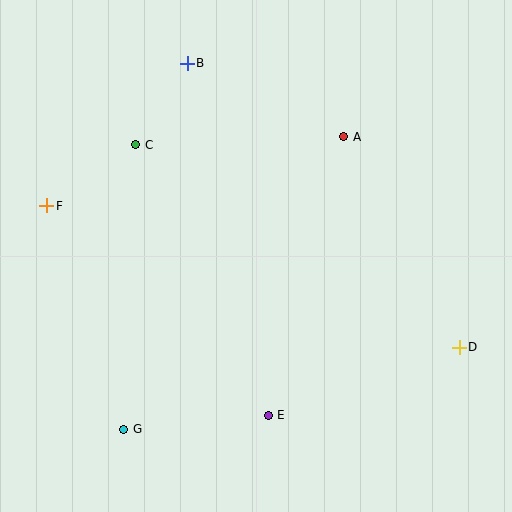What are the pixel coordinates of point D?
Point D is at (459, 347).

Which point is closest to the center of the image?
Point A at (344, 137) is closest to the center.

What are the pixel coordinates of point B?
Point B is at (187, 63).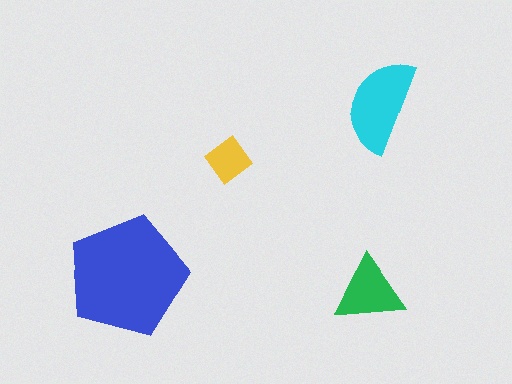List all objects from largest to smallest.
The blue pentagon, the cyan semicircle, the green triangle, the yellow diamond.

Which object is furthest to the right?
The cyan semicircle is rightmost.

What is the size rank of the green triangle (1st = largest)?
3rd.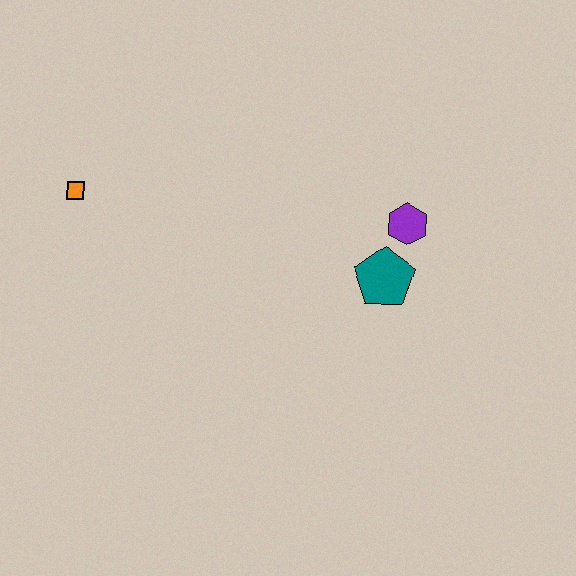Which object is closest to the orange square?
The teal pentagon is closest to the orange square.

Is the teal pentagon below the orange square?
Yes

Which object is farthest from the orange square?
The purple hexagon is farthest from the orange square.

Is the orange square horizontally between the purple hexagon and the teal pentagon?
No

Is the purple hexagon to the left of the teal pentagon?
No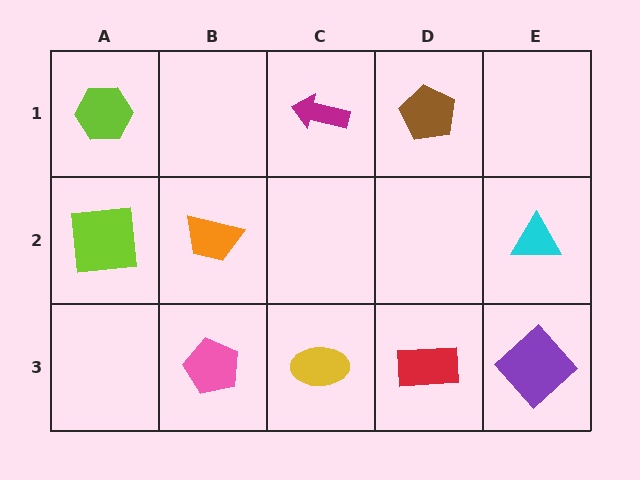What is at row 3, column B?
A pink pentagon.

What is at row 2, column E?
A cyan triangle.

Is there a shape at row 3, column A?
No, that cell is empty.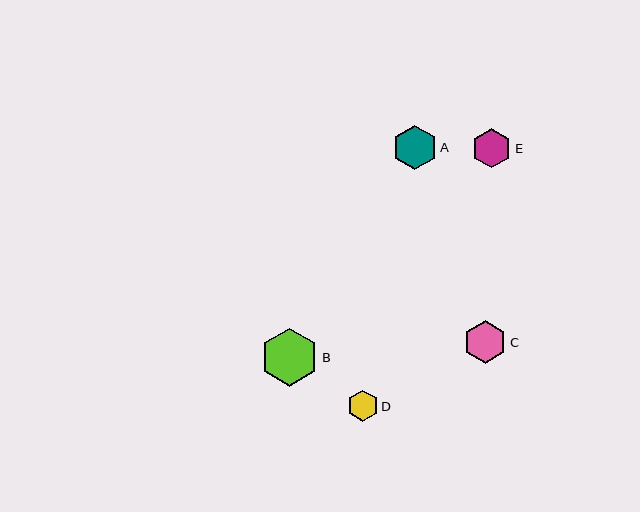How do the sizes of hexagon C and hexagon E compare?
Hexagon C and hexagon E are approximately the same size.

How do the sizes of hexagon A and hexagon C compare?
Hexagon A and hexagon C are approximately the same size.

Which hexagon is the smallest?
Hexagon D is the smallest with a size of approximately 31 pixels.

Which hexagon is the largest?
Hexagon B is the largest with a size of approximately 58 pixels.